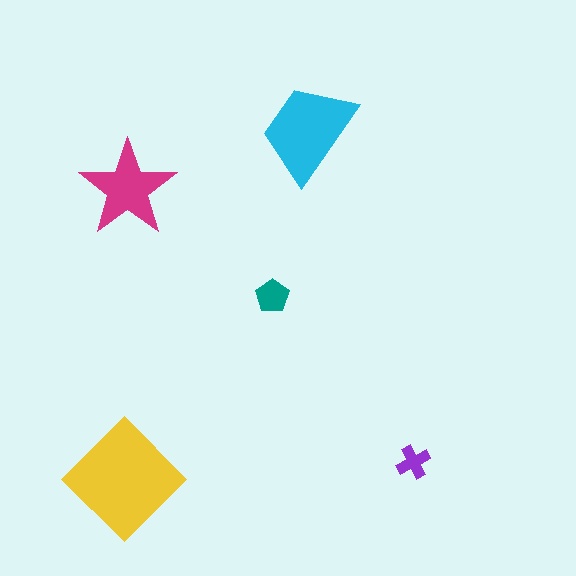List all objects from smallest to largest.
The purple cross, the teal pentagon, the magenta star, the cyan trapezoid, the yellow diamond.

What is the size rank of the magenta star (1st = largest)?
3rd.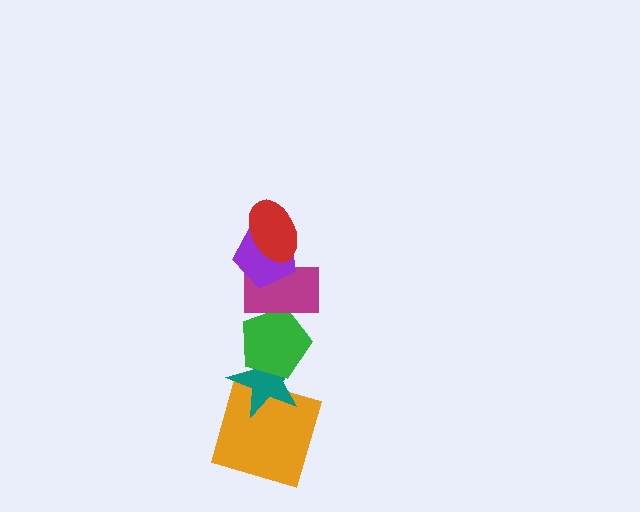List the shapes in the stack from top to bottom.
From top to bottom: the red ellipse, the purple pentagon, the magenta rectangle, the green pentagon, the teal star, the orange square.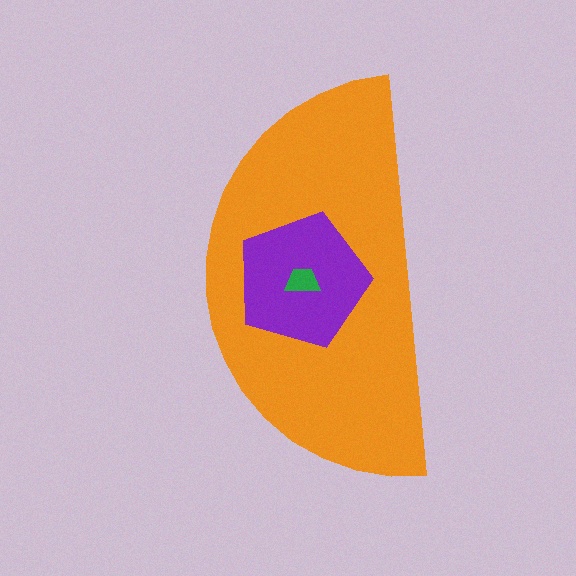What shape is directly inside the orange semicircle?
The purple pentagon.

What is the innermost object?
The green trapezoid.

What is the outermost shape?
The orange semicircle.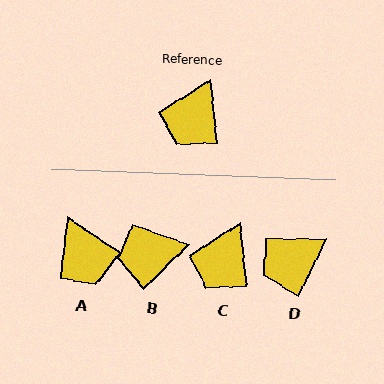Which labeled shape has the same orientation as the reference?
C.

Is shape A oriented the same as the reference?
No, it is off by about 51 degrees.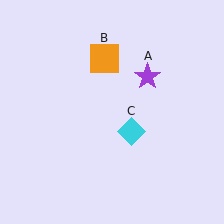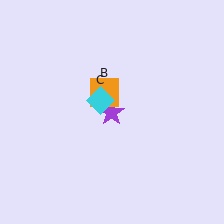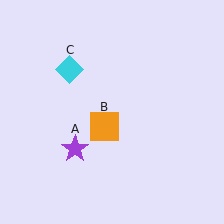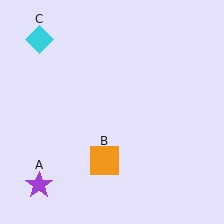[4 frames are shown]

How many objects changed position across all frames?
3 objects changed position: purple star (object A), orange square (object B), cyan diamond (object C).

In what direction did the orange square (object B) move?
The orange square (object B) moved down.